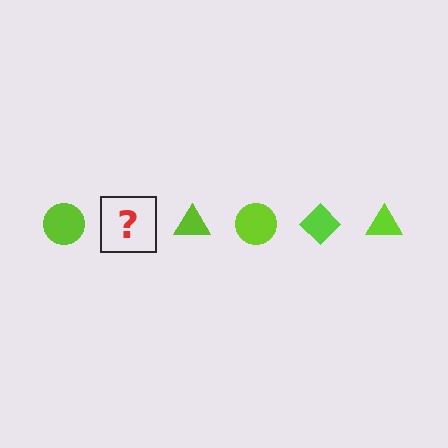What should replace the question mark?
The question mark should be replaced with a lime diamond.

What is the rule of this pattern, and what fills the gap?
The rule is that the pattern cycles through circle, diamond, triangle shapes in lime. The gap should be filled with a lime diamond.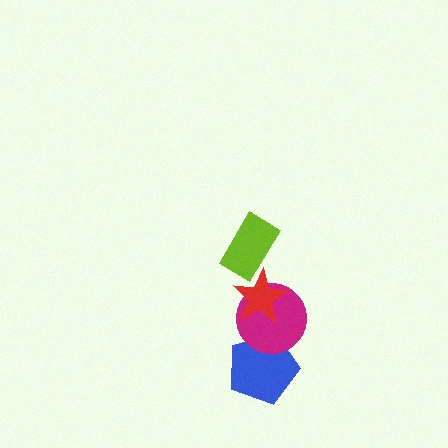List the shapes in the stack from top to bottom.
From top to bottom: the lime rectangle, the red star, the magenta circle, the blue pentagon.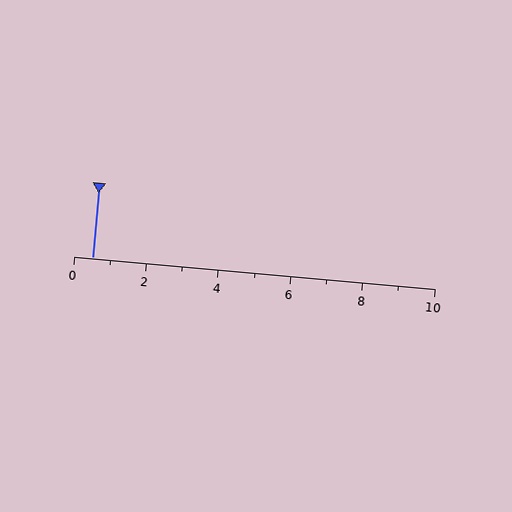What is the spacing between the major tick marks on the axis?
The major ticks are spaced 2 apart.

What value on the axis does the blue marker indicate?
The marker indicates approximately 0.5.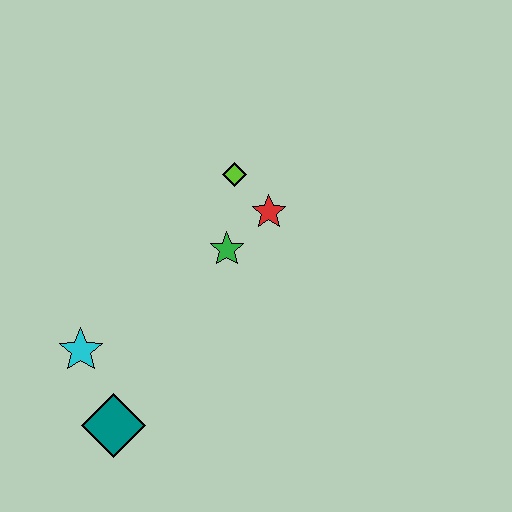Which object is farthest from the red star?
The teal diamond is farthest from the red star.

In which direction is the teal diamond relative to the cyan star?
The teal diamond is below the cyan star.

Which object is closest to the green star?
The red star is closest to the green star.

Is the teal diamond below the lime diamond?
Yes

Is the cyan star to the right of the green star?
No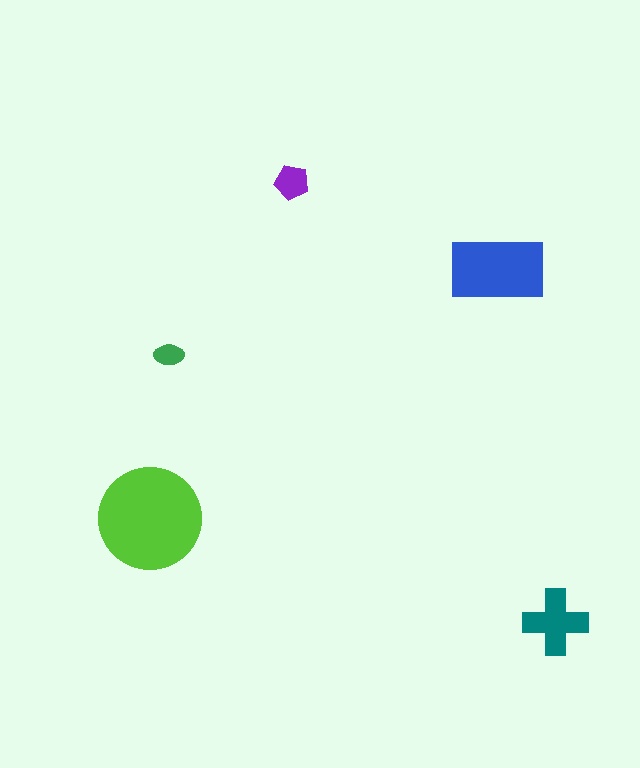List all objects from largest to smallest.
The lime circle, the blue rectangle, the teal cross, the purple pentagon, the green ellipse.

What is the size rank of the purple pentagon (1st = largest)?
4th.